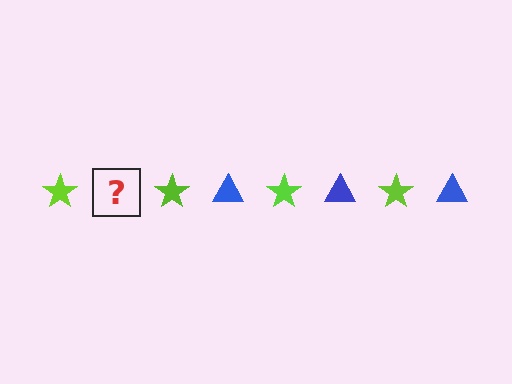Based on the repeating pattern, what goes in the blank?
The blank should be a blue triangle.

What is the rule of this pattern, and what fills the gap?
The rule is that the pattern alternates between lime star and blue triangle. The gap should be filled with a blue triangle.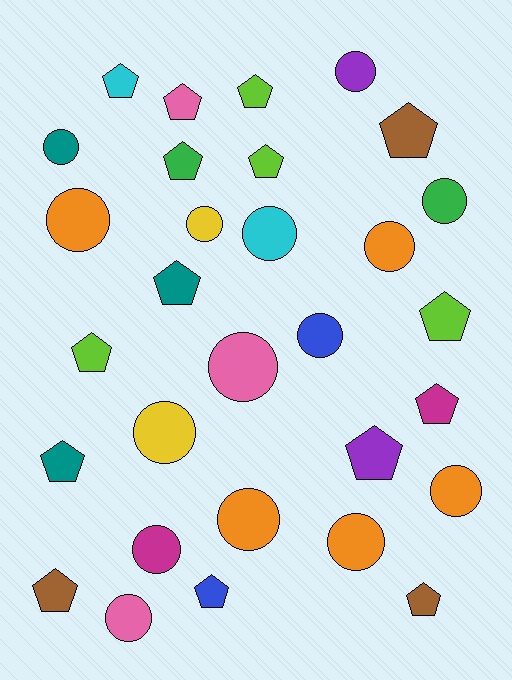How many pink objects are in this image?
There are 3 pink objects.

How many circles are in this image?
There are 15 circles.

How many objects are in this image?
There are 30 objects.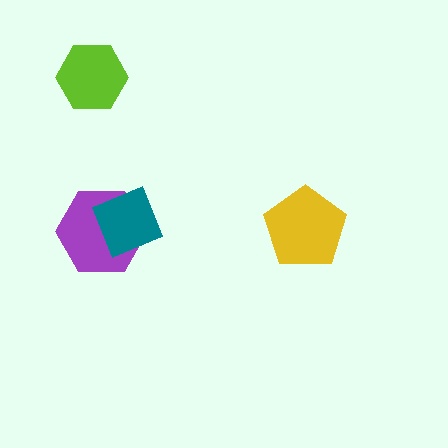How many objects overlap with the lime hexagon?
0 objects overlap with the lime hexagon.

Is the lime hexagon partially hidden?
No, no other shape covers it.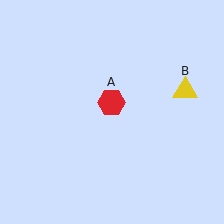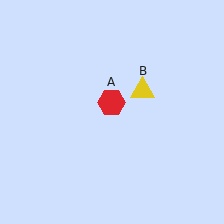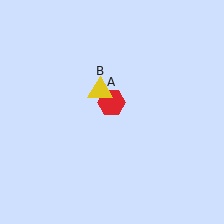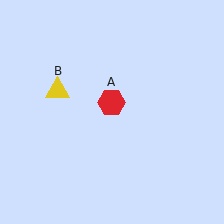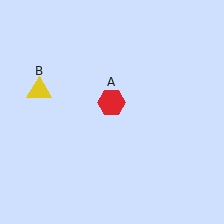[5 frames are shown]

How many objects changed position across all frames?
1 object changed position: yellow triangle (object B).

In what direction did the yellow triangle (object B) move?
The yellow triangle (object B) moved left.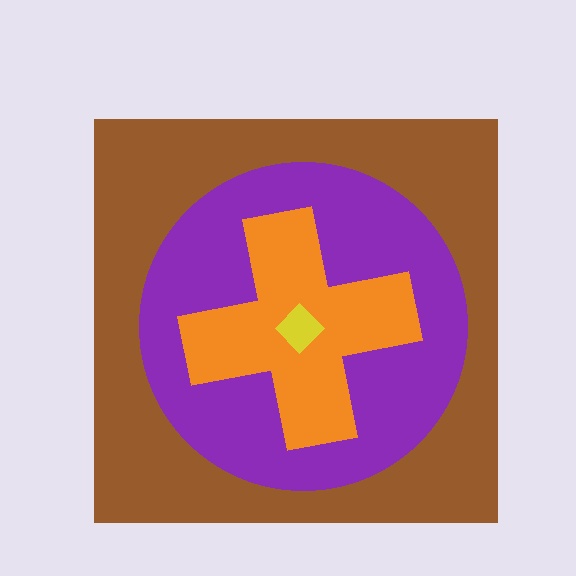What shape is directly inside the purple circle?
The orange cross.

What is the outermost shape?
The brown square.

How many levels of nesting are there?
4.